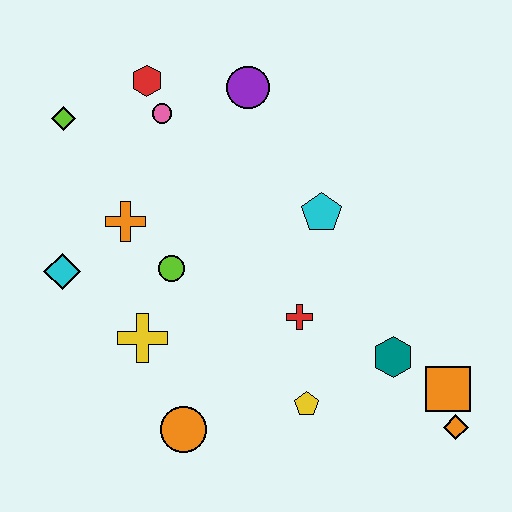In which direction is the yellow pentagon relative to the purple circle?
The yellow pentagon is below the purple circle.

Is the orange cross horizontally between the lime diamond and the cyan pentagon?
Yes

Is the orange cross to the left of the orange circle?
Yes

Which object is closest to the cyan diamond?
The orange cross is closest to the cyan diamond.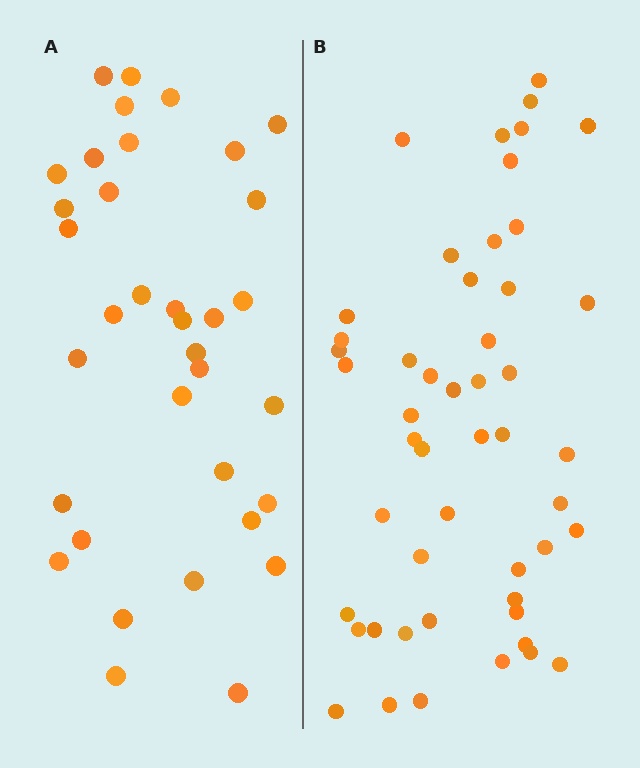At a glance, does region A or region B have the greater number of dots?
Region B (the right region) has more dots.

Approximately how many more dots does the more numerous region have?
Region B has approximately 15 more dots than region A.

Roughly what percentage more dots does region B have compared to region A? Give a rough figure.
About 45% more.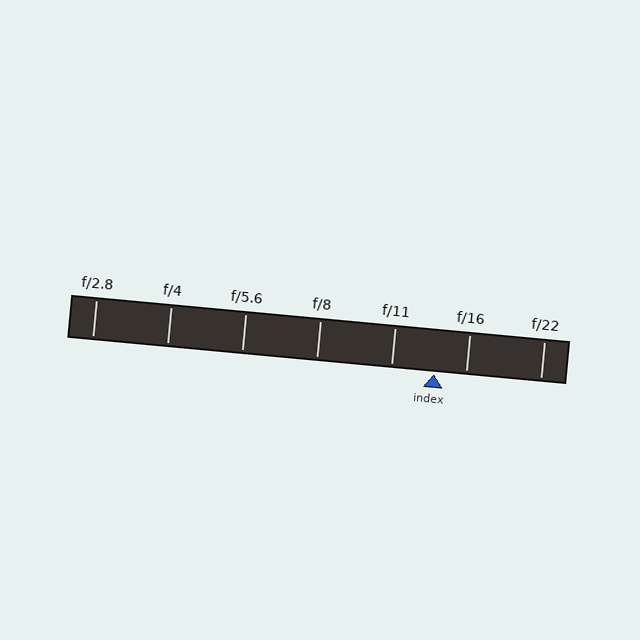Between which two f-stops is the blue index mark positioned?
The index mark is between f/11 and f/16.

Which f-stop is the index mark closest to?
The index mark is closest to f/16.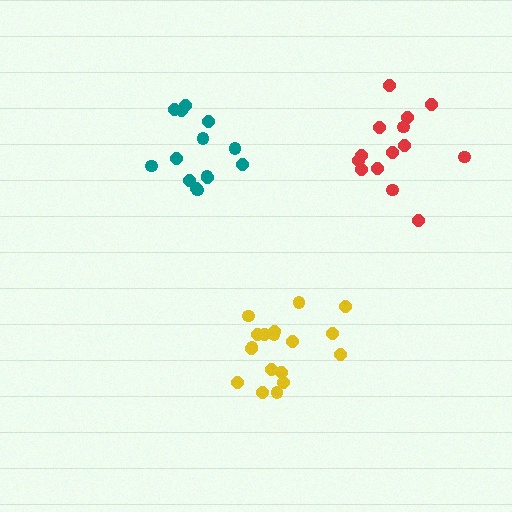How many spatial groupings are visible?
There are 3 spatial groupings.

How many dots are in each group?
Group 1: 14 dots, Group 2: 14 dots, Group 3: 18 dots (46 total).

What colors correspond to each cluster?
The clusters are colored: teal, red, yellow.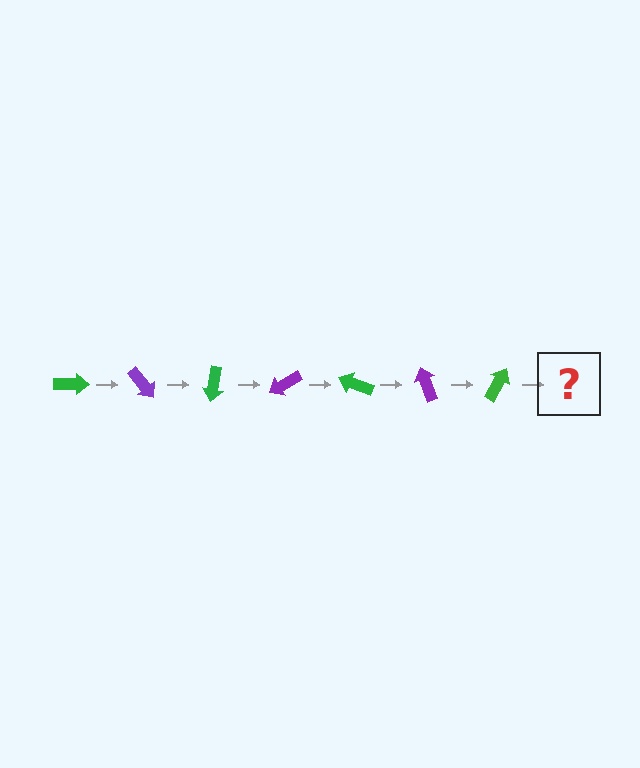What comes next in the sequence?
The next element should be a purple arrow, rotated 350 degrees from the start.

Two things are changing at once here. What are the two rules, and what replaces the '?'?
The two rules are that it rotates 50 degrees each step and the color cycles through green and purple. The '?' should be a purple arrow, rotated 350 degrees from the start.